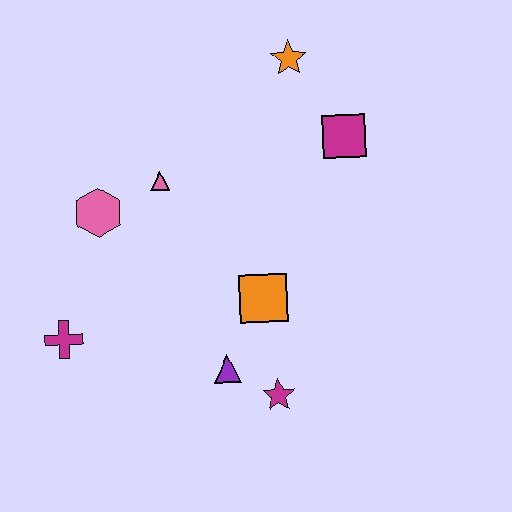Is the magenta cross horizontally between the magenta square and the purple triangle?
No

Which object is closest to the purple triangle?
The magenta star is closest to the purple triangle.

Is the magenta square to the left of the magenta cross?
No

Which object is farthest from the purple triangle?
The orange star is farthest from the purple triangle.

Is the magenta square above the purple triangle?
Yes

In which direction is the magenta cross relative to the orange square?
The magenta cross is to the left of the orange square.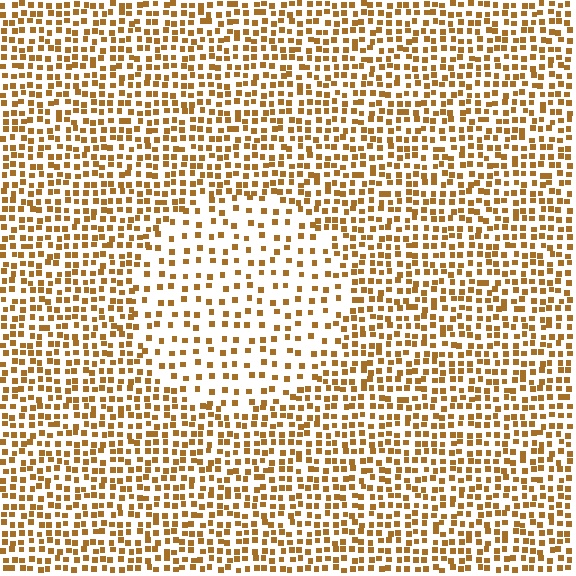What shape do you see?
I see a circle.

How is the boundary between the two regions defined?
The boundary is defined by a change in element density (approximately 2.0x ratio). All elements are the same color, size, and shape.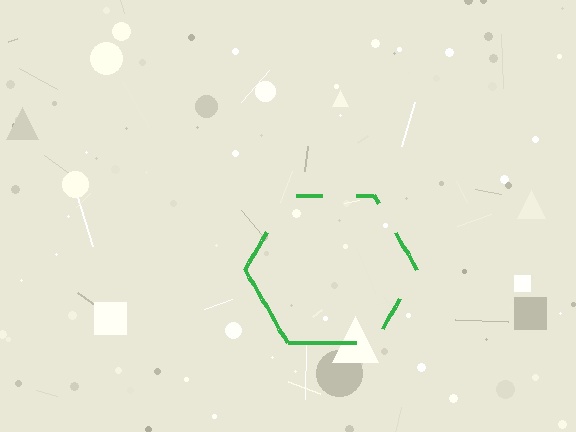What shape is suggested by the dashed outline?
The dashed outline suggests a hexagon.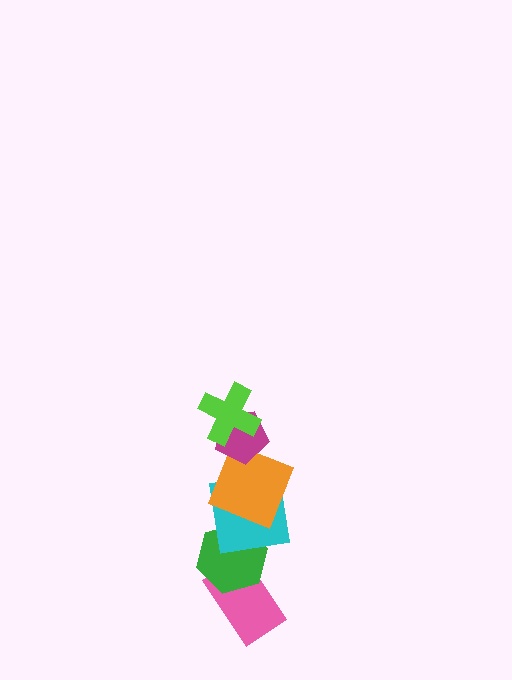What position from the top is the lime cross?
The lime cross is 1st from the top.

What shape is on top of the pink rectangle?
The green hexagon is on top of the pink rectangle.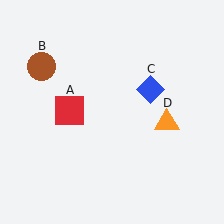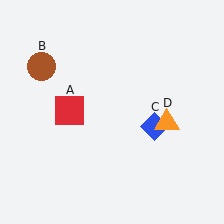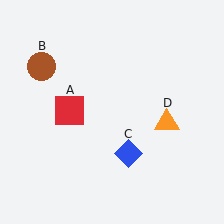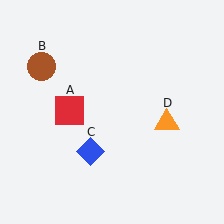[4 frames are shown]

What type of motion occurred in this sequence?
The blue diamond (object C) rotated clockwise around the center of the scene.